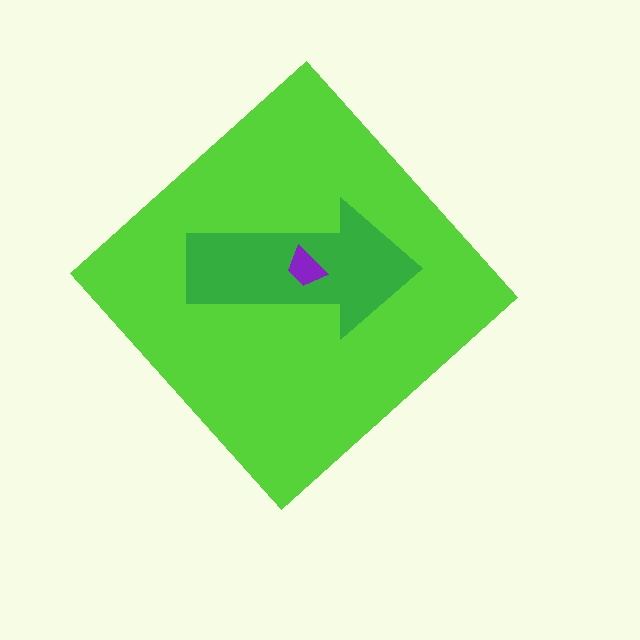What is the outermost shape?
The lime diamond.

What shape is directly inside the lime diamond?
The green arrow.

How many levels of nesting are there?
3.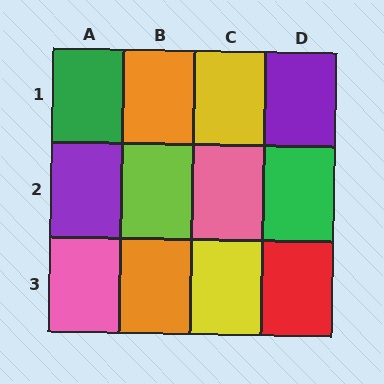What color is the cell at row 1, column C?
Yellow.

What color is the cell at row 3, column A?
Pink.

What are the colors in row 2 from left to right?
Purple, lime, pink, green.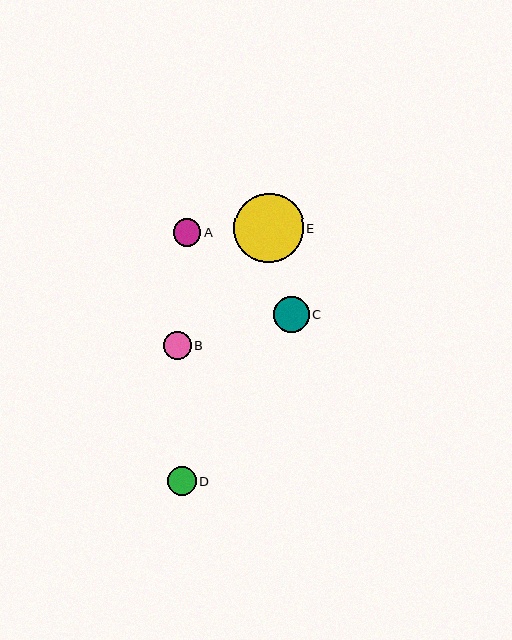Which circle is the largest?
Circle E is the largest with a size of approximately 69 pixels.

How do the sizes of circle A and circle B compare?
Circle A and circle B are approximately the same size.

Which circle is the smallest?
Circle B is the smallest with a size of approximately 28 pixels.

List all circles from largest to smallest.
From largest to smallest: E, C, D, A, B.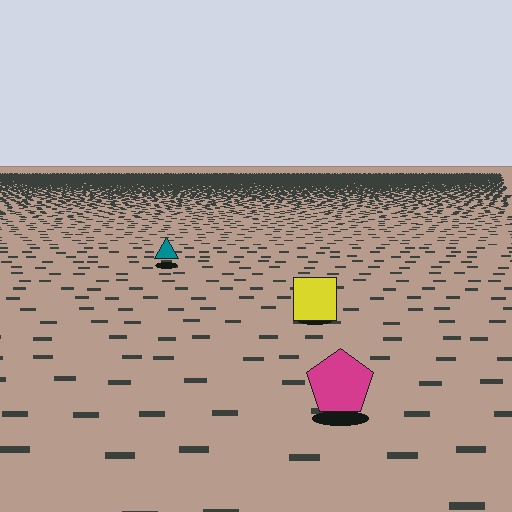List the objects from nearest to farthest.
From nearest to farthest: the magenta pentagon, the yellow square, the teal triangle.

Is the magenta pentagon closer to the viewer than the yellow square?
Yes. The magenta pentagon is closer — you can tell from the texture gradient: the ground texture is coarser near it.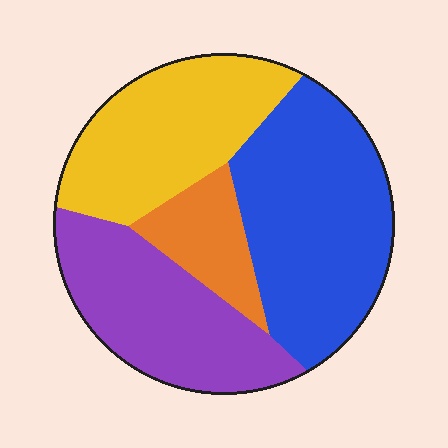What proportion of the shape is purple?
Purple covers 26% of the shape.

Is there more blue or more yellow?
Blue.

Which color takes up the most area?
Blue, at roughly 35%.